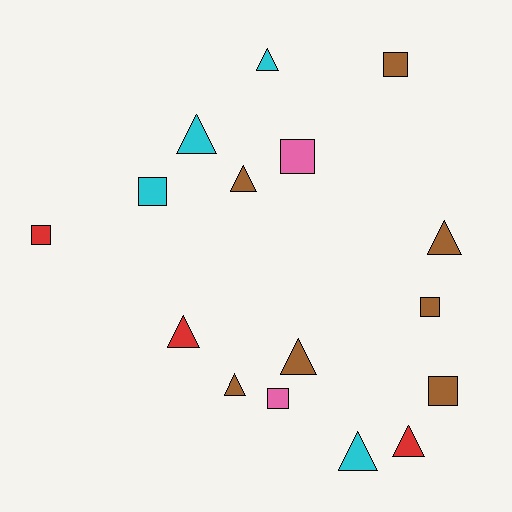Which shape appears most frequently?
Triangle, with 9 objects.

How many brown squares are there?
There are 3 brown squares.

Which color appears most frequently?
Brown, with 7 objects.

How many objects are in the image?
There are 16 objects.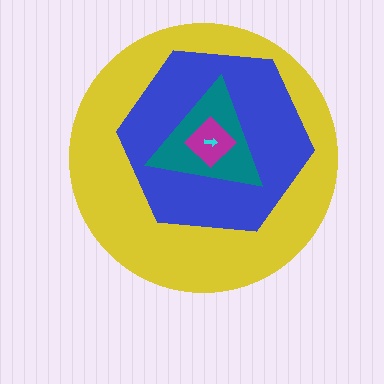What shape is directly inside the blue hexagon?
The teal triangle.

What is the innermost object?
The cyan arrow.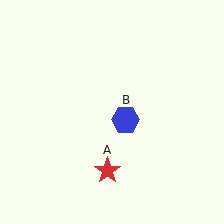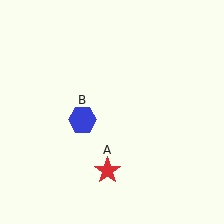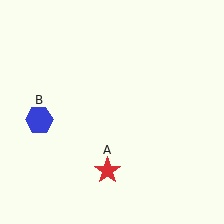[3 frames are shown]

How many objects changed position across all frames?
1 object changed position: blue hexagon (object B).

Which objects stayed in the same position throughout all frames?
Red star (object A) remained stationary.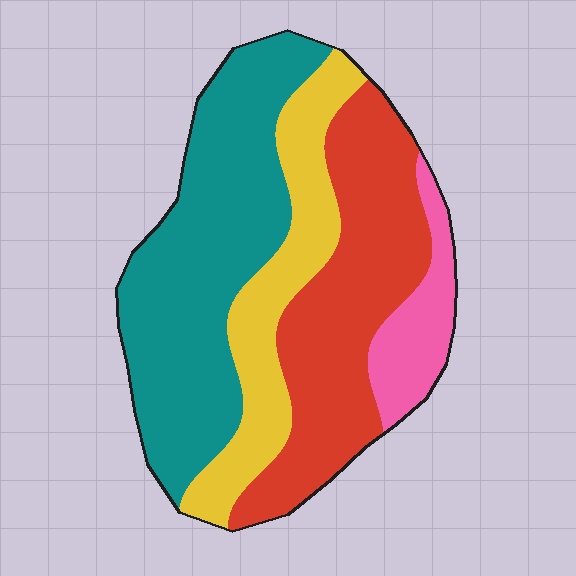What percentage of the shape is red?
Red takes up about one third (1/3) of the shape.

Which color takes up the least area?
Pink, at roughly 10%.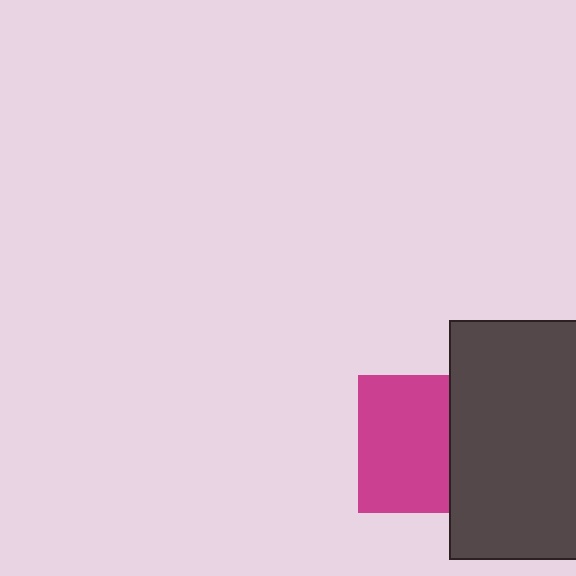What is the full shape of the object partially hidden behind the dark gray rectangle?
The partially hidden object is a magenta square.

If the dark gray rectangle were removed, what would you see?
You would see the complete magenta square.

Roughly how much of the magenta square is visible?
Most of it is visible (roughly 67%).